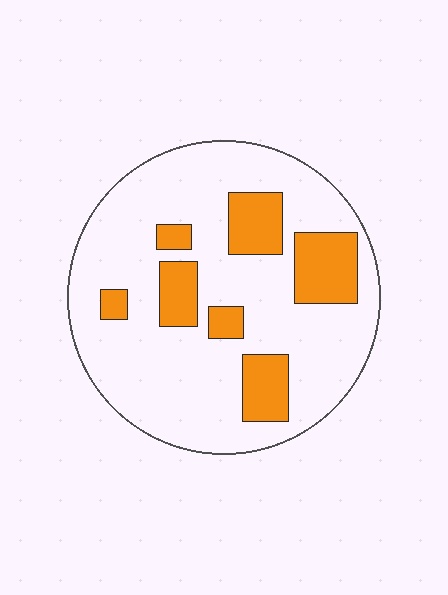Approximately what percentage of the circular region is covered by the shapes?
Approximately 20%.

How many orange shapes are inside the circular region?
7.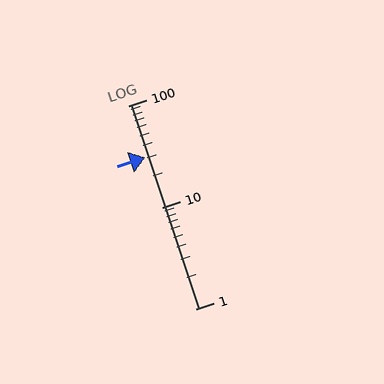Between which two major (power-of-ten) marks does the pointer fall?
The pointer is between 10 and 100.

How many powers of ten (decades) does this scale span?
The scale spans 2 decades, from 1 to 100.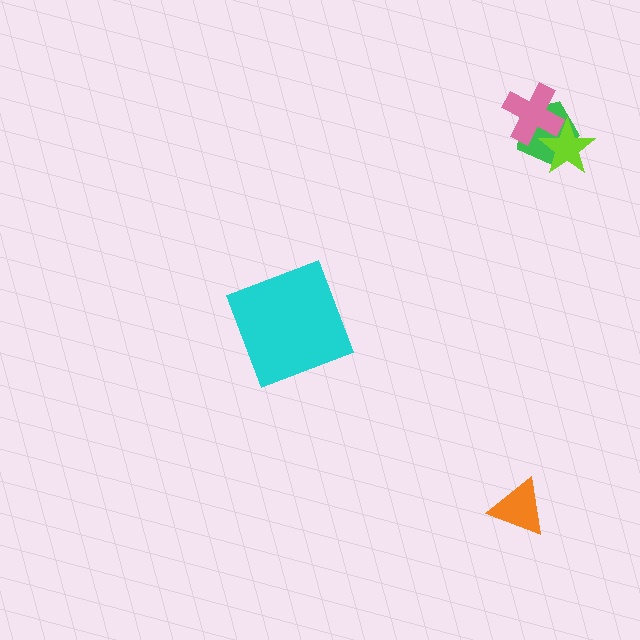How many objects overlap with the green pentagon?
2 objects overlap with the green pentagon.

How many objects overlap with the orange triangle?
0 objects overlap with the orange triangle.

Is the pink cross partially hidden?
No, no other shape covers it.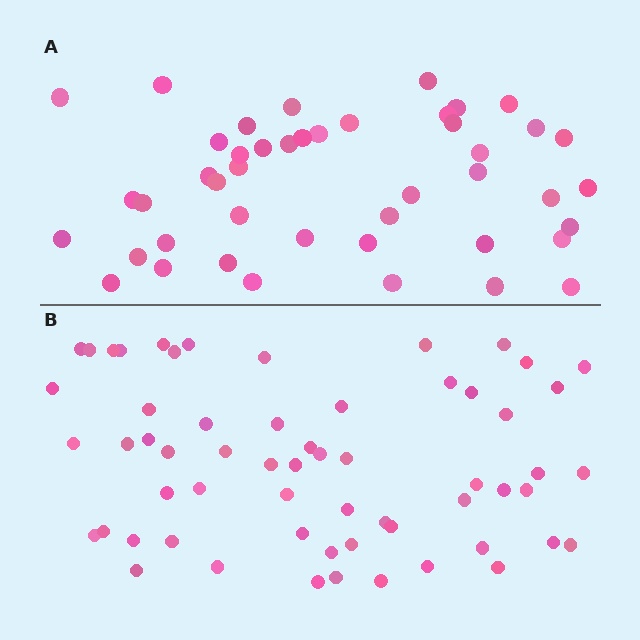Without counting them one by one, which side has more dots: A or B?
Region B (the bottom region) has more dots.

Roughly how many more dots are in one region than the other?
Region B has approximately 15 more dots than region A.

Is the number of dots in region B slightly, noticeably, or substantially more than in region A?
Region B has noticeably more, but not dramatically so. The ratio is roughly 1.3 to 1.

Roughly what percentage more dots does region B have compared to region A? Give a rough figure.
About 35% more.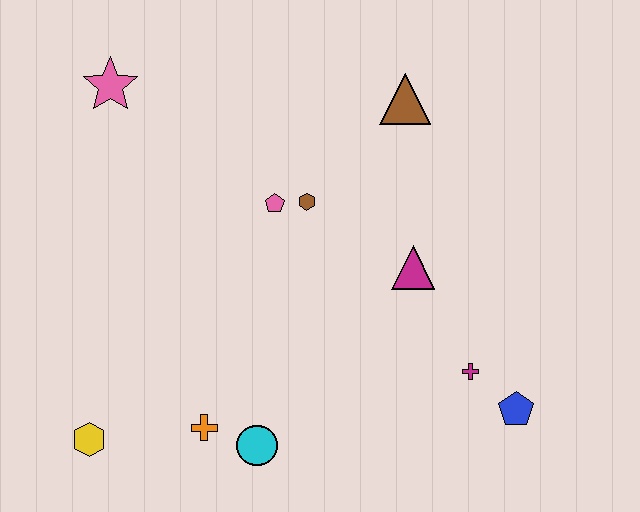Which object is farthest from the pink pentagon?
The blue pentagon is farthest from the pink pentagon.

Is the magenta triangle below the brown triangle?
Yes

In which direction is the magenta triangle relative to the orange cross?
The magenta triangle is to the right of the orange cross.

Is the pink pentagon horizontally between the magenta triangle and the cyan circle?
Yes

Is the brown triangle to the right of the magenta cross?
No